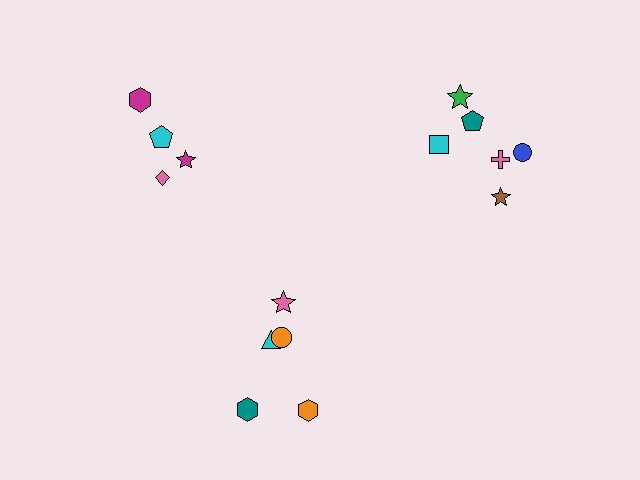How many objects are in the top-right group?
There are 6 objects.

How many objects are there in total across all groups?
There are 15 objects.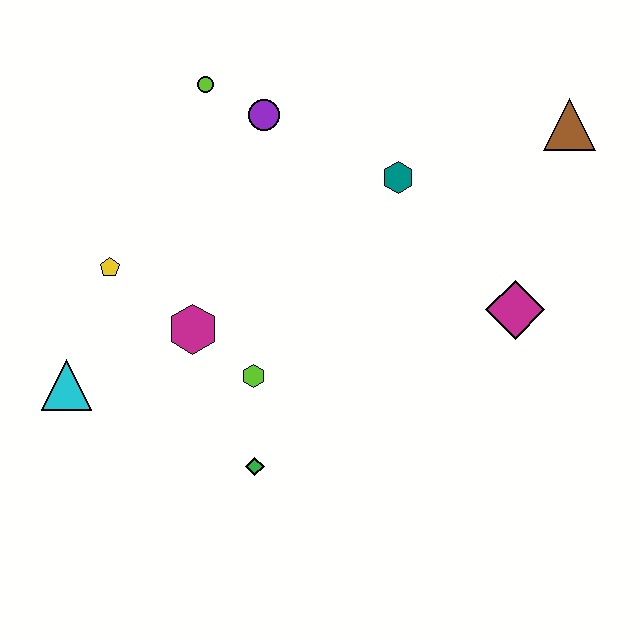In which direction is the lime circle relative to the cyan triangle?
The lime circle is above the cyan triangle.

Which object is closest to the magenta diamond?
The teal hexagon is closest to the magenta diamond.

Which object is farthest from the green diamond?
The brown triangle is farthest from the green diamond.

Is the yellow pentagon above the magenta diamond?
Yes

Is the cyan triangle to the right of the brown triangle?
No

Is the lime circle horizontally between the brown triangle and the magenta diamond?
No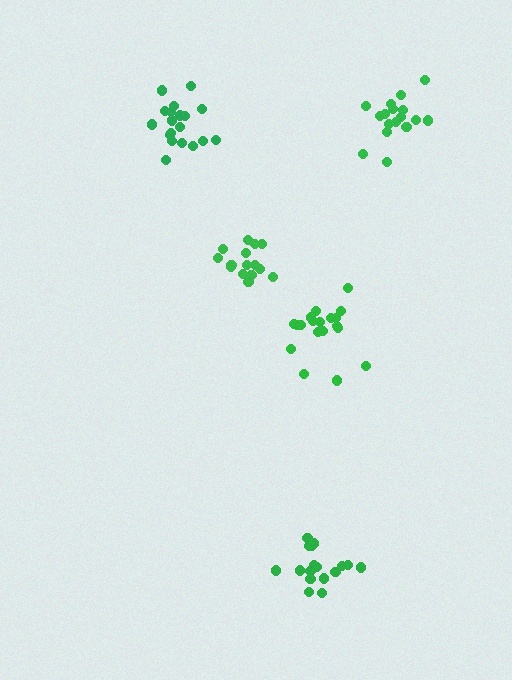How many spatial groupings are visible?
There are 5 spatial groupings.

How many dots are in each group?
Group 1: 19 dots, Group 2: 17 dots, Group 3: 17 dots, Group 4: 19 dots, Group 5: 15 dots (87 total).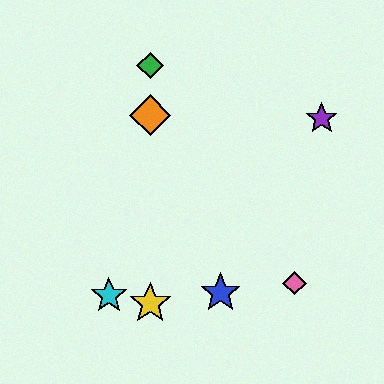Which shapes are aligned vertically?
The red diamond, the green diamond, the yellow star, the orange diamond are aligned vertically.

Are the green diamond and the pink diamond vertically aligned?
No, the green diamond is at x≈150 and the pink diamond is at x≈295.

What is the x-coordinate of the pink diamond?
The pink diamond is at x≈295.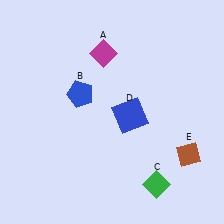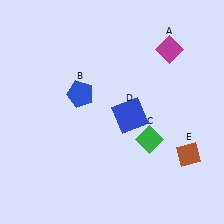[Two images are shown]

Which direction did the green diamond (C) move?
The green diamond (C) moved up.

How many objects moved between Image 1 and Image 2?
2 objects moved between the two images.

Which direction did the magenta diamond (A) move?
The magenta diamond (A) moved right.